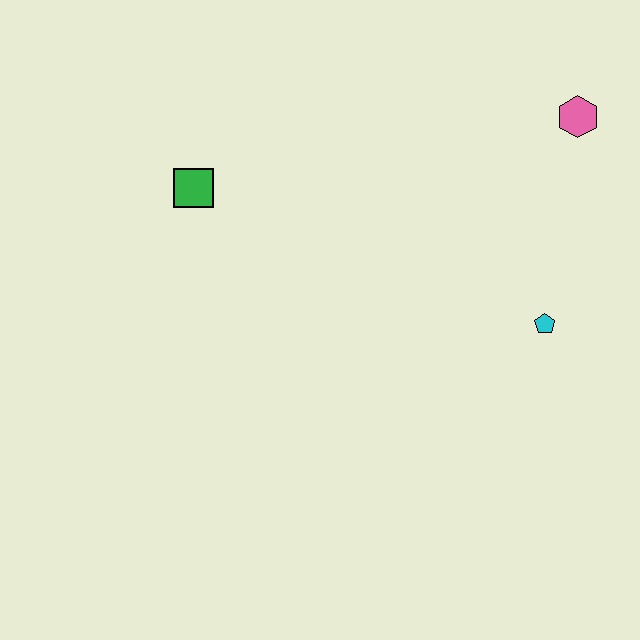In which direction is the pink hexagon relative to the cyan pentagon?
The pink hexagon is above the cyan pentagon.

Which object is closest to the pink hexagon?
The cyan pentagon is closest to the pink hexagon.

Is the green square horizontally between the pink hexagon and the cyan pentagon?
No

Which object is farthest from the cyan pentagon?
The green square is farthest from the cyan pentagon.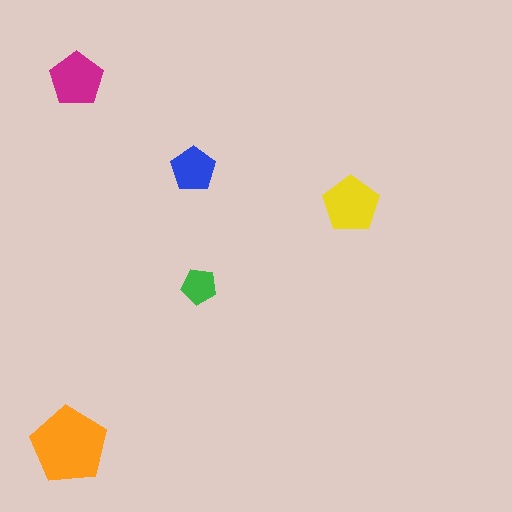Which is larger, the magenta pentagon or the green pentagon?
The magenta one.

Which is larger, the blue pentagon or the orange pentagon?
The orange one.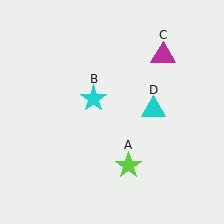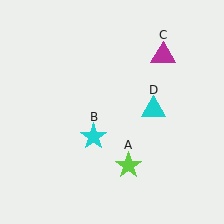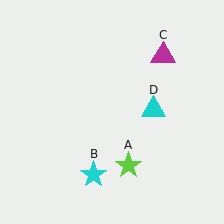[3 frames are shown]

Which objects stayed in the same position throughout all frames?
Lime star (object A) and magenta triangle (object C) and cyan triangle (object D) remained stationary.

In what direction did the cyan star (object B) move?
The cyan star (object B) moved down.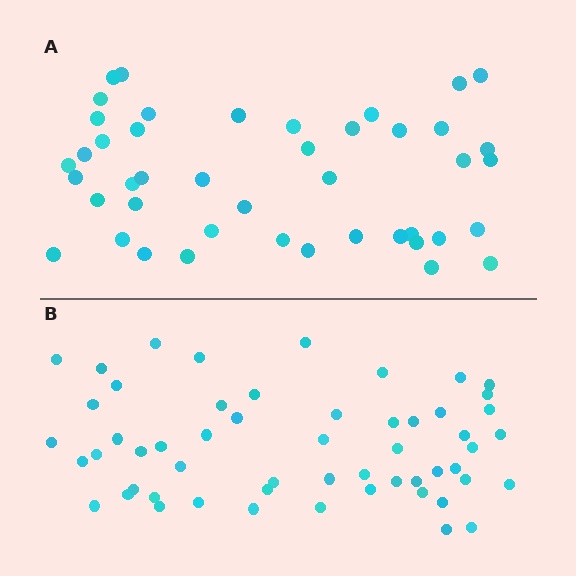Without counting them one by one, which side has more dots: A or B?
Region B (the bottom region) has more dots.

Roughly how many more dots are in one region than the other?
Region B has roughly 12 or so more dots than region A.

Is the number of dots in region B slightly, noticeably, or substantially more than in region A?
Region B has noticeably more, but not dramatically so. The ratio is roughly 1.2 to 1.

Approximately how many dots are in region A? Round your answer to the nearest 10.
About 40 dots. (The exact count is 44, which rounds to 40.)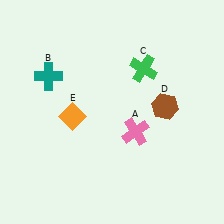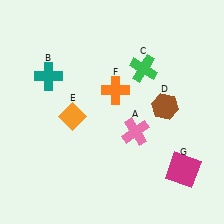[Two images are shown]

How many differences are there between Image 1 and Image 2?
There are 2 differences between the two images.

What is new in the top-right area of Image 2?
An orange cross (F) was added in the top-right area of Image 2.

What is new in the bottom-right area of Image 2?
A magenta square (G) was added in the bottom-right area of Image 2.